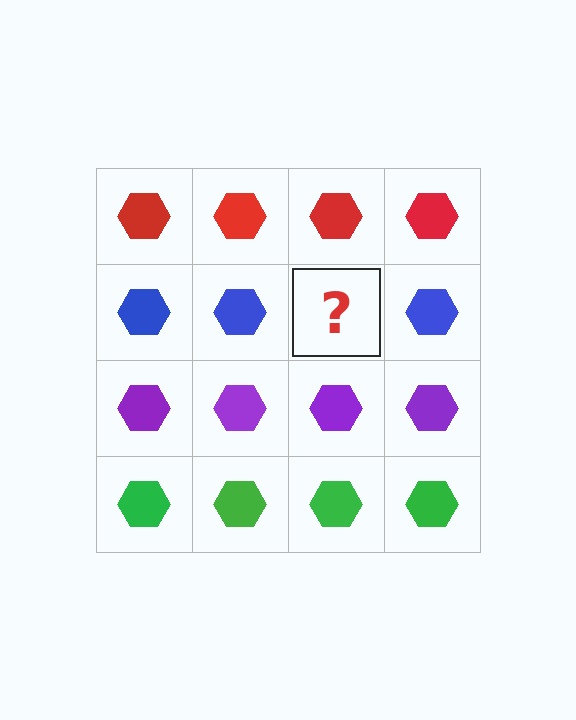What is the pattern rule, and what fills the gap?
The rule is that each row has a consistent color. The gap should be filled with a blue hexagon.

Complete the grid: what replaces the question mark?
The question mark should be replaced with a blue hexagon.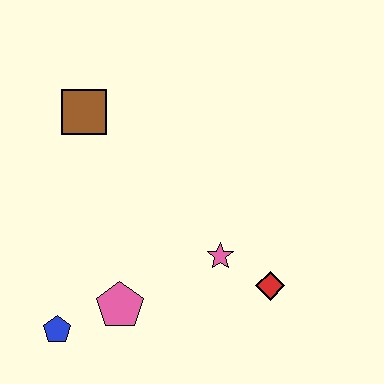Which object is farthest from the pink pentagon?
The brown square is farthest from the pink pentagon.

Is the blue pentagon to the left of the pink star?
Yes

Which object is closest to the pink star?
The red diamond is closest to the pink star.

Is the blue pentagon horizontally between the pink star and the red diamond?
No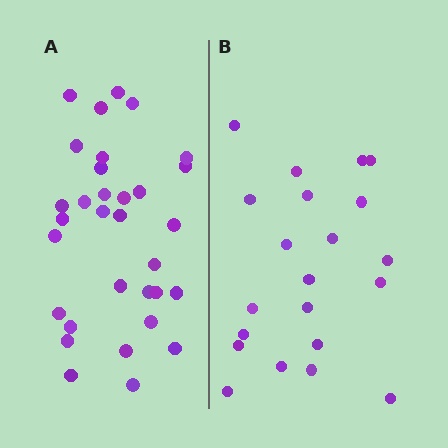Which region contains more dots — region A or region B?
Region A (the left region) has more dots.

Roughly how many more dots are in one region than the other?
Region A has roughly 12 or so more dots than region B.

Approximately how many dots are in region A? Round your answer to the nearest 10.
About 30 dots. (The exact count is 32, which rounds to 30.)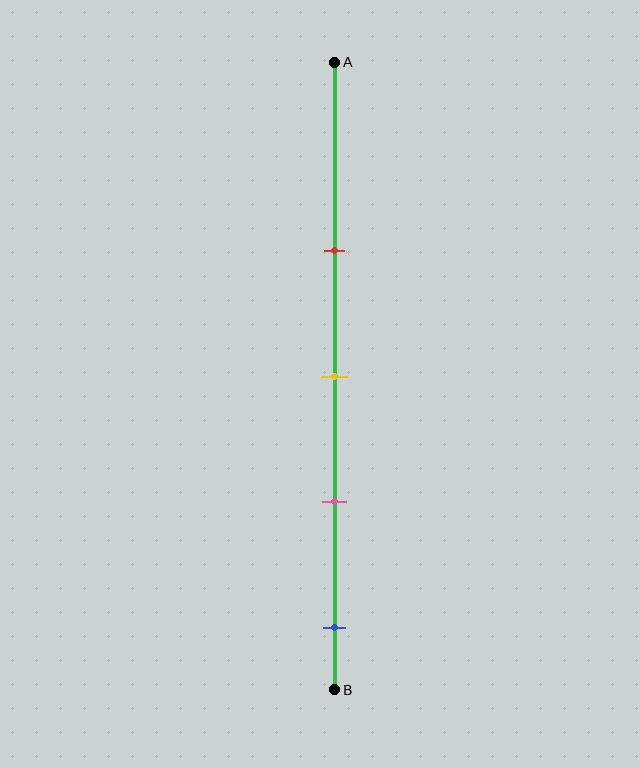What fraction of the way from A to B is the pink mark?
The pink mark is approximately 70% (0.7) of the way from A to B.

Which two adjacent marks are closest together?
The yellow and pink marks are the closest adjacent pair.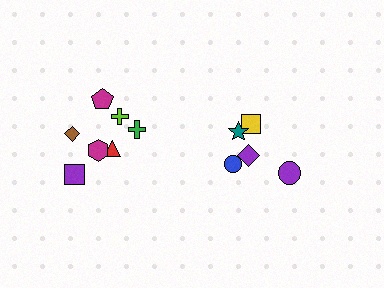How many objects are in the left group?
There are 7 objects.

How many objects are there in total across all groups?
There are 12 objects.